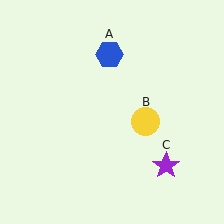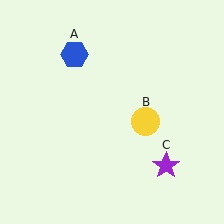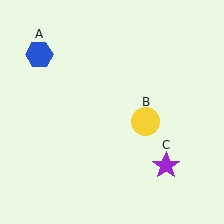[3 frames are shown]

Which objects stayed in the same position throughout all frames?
Yellow circle (object B) and purple star (object C) remained stationary.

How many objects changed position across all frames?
1 object changed position: blue hexagon (object A).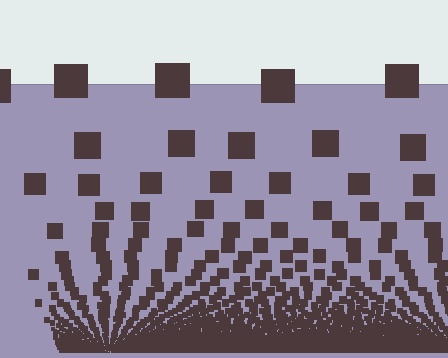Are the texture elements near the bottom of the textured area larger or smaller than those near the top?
Smaller. The gradient is inverted — elements near the bottom are smaller and denser.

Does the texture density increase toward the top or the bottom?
Density increases toward the bottom.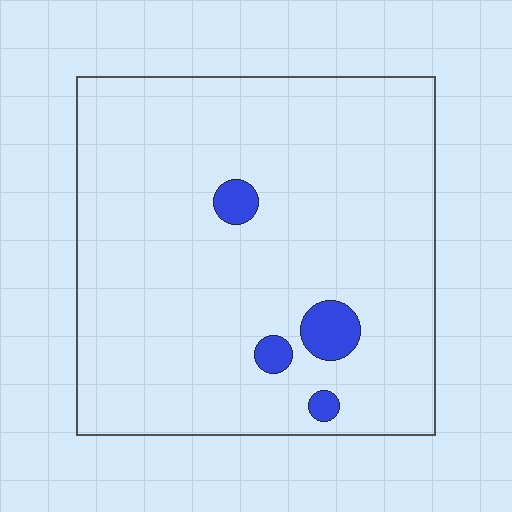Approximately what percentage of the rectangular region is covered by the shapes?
Approximately 5%.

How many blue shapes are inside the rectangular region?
4.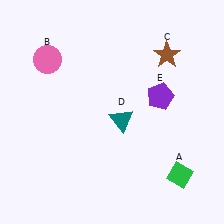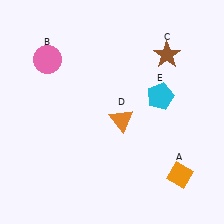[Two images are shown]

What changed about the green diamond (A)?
In Image 1, A is green. In Image 2, it changed to orange.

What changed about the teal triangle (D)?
In Image 1, D is teal. In Image 2, it changed to orange.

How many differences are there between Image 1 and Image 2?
There are 3 differences between the two images.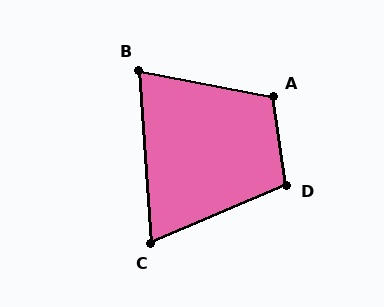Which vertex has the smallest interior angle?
C, at approximately 71 degrees.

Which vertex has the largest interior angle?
A, at approximately 109 degrees.